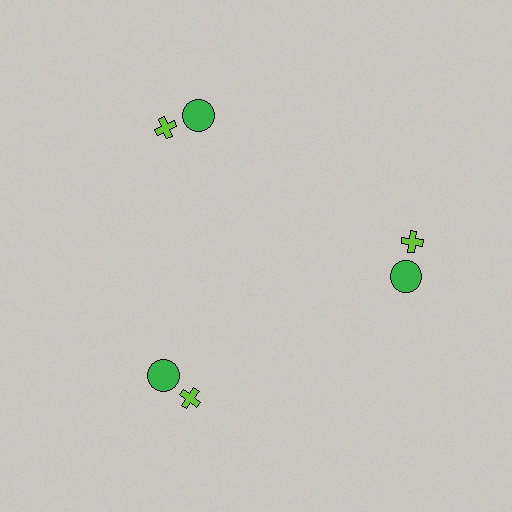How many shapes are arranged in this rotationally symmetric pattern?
There are 6 shapes, arranged in 3 groups of 2.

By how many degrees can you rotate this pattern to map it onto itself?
The pattern maps onto itself every 120 degrees of rotation.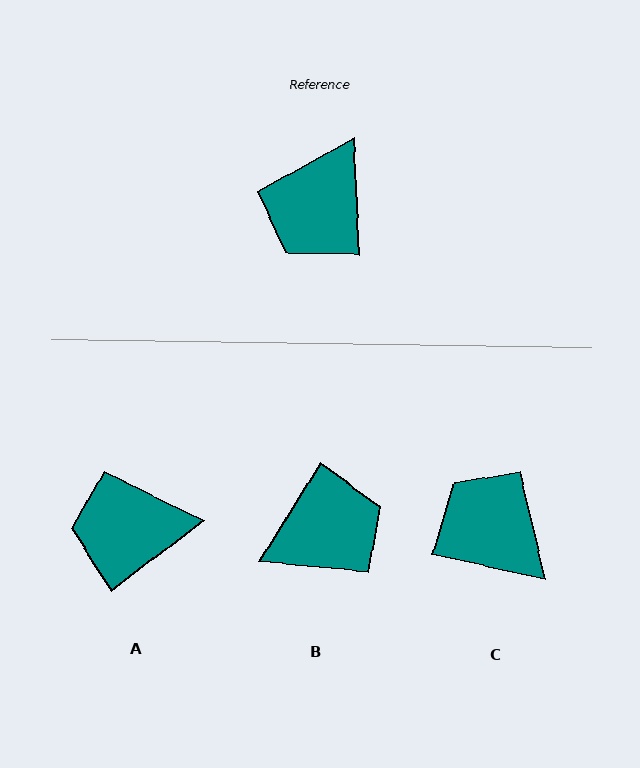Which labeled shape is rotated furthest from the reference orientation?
B, about 145 degrees away.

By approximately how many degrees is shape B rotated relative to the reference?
Approximately 145 degrees counter-clockwise.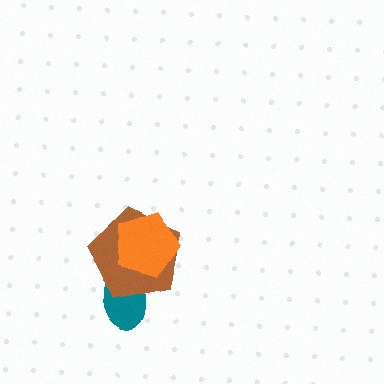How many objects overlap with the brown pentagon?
2 objects overlap with the brown pentagon.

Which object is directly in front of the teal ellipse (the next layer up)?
The brown pentagon is directly in front of the teal ellipse.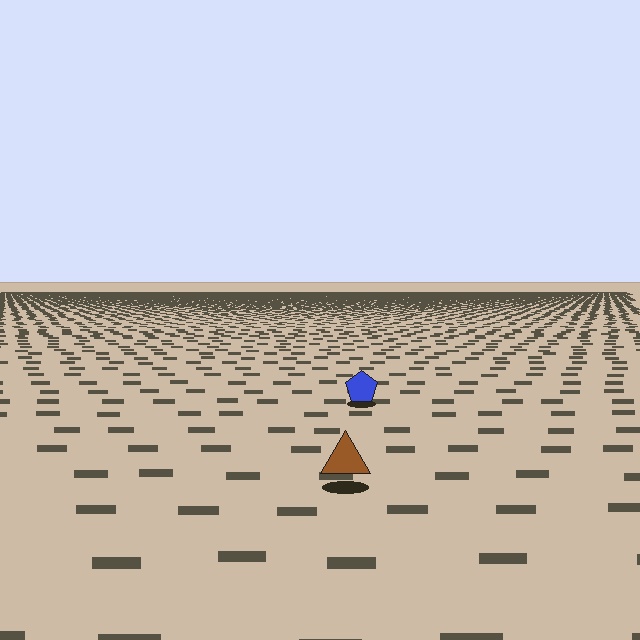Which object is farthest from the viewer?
The blue pentagon is farthest from the viewer. It appears smaller and the ground texture around it is denser.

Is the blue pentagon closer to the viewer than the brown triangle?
No. The brown triangle is closer — you can tell from the texture gradient: the ground texture is coarser near it.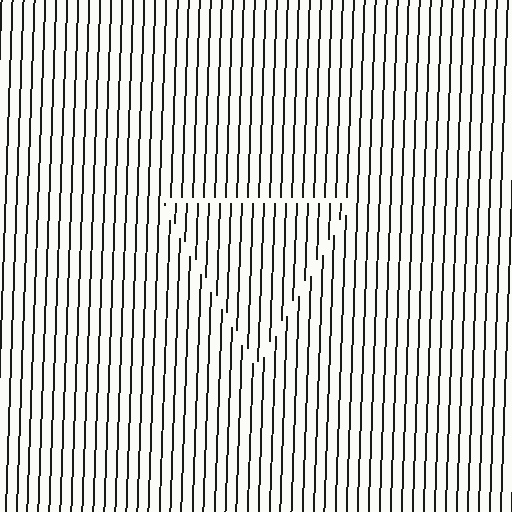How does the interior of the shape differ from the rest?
The interior of the shape contains the same grating, shifted by half a period — the contour is defined by the phase discontinuity where line-ends from the inner and outer gratings abut.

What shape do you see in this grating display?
An illusory triangle. The interior of the shape contains the same grating, shifted by half a period — the contour is defined by the phase discontinuity where line-ends from the inner and outer gratings abut.